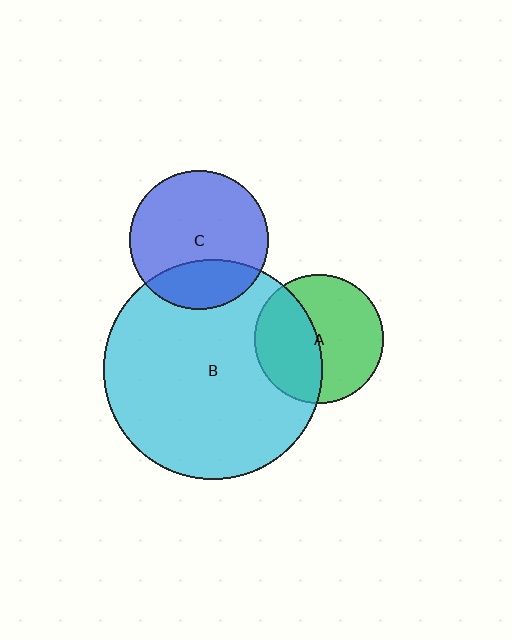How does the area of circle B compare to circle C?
Approximately 2.5 times.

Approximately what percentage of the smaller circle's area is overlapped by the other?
Approximately 25%.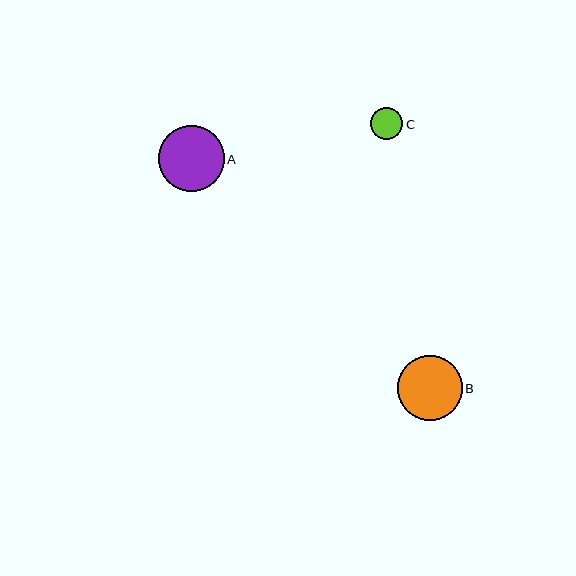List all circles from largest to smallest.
From largest to smallest: A, B, C.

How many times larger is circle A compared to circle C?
Circle A is approximately 2.0 times the size of circle C.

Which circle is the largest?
Circle A is the largest with a size of approximately 66 pixels.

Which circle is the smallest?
Circle C is the smallest with a size of approximately 33 pixels.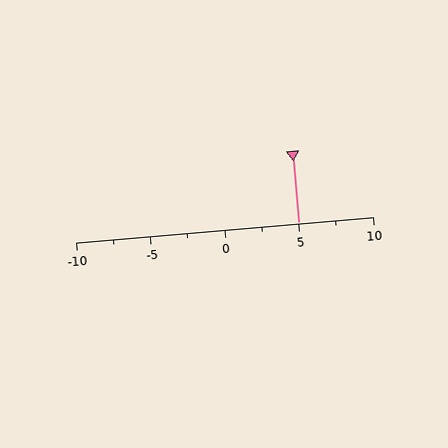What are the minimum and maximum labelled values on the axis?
The axis runs from -10 to 10.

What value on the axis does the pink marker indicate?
The marker indicates approximately 5.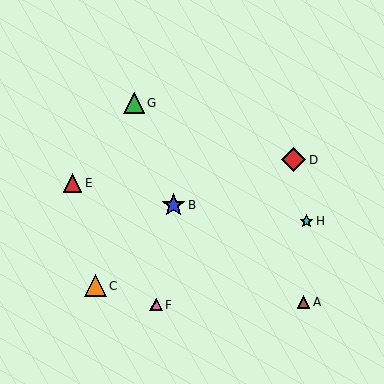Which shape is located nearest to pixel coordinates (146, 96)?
The green triangle (labeled G) at (134, 103) is nearest to that location.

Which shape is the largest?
The red diamond (labeled D) is the largest.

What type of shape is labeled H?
Shape H is a cyan star.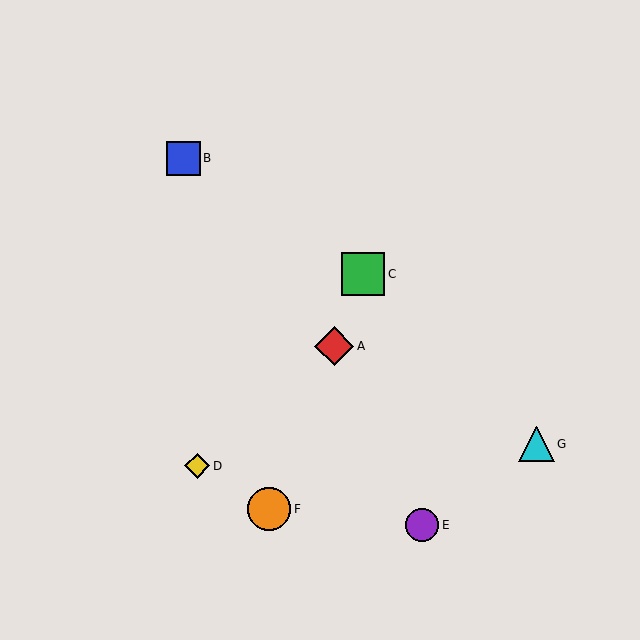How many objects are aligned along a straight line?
3 objects (A, C, F) are aligned along a straight line.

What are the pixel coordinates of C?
Object C is at (363, 274).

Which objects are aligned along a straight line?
Objects A, C, F are aligned along a straight line.